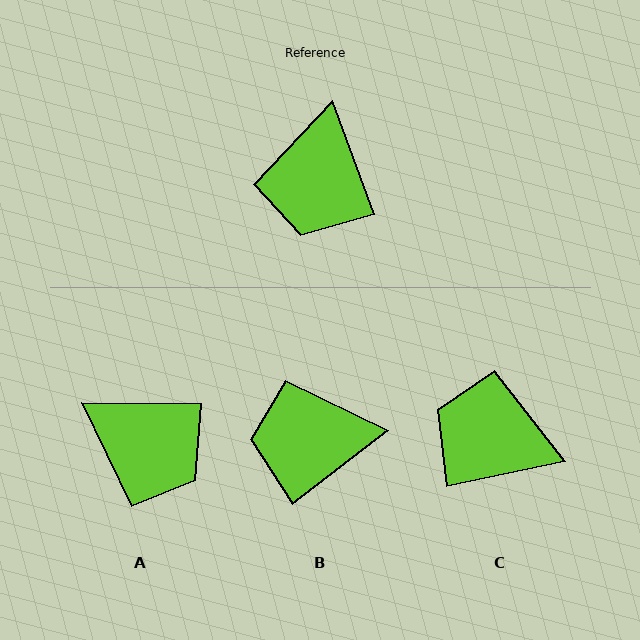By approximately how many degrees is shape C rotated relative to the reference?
Approximately 99 degrees clockwise.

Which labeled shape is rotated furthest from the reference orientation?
C, about 99 degrees away.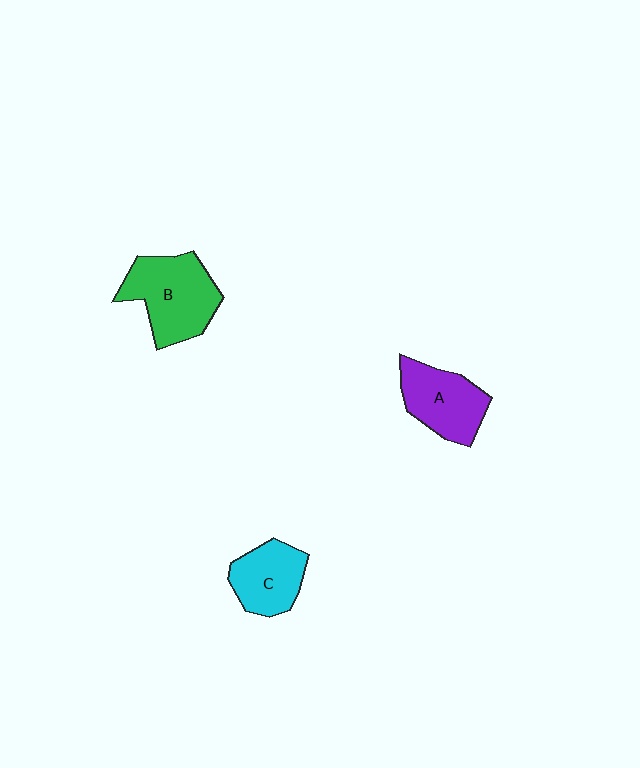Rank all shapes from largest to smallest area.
From largest to smallest: B (green), A (purple), C (cyan).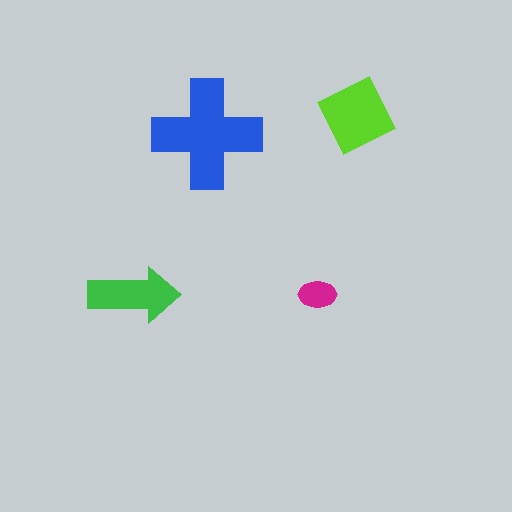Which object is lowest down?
The green arrow is bottommost.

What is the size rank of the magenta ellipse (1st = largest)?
4th.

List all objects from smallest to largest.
The magenta ellipse, the green arrow, the lime diamond, the blue cross.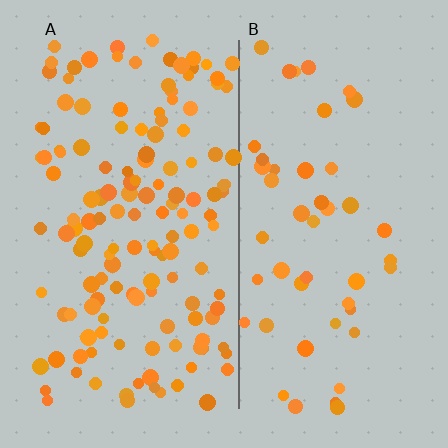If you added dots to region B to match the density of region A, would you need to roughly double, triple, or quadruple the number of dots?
Approximately triple.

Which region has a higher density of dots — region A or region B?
A (the left).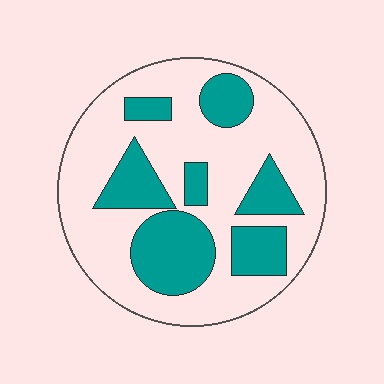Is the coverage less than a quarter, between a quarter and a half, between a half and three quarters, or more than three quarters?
Between a quarter and a half.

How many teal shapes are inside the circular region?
7.